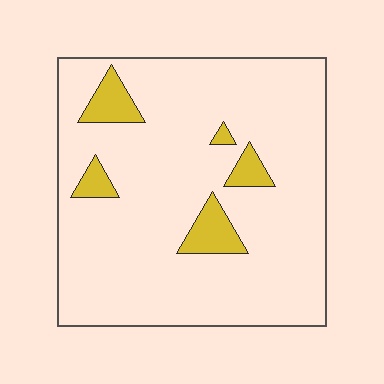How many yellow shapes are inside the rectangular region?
5.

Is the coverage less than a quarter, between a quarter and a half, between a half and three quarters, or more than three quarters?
Less than a quarter.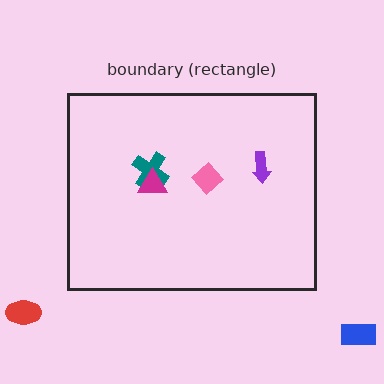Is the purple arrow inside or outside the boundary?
Inside.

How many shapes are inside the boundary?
4 inside, 2 outside.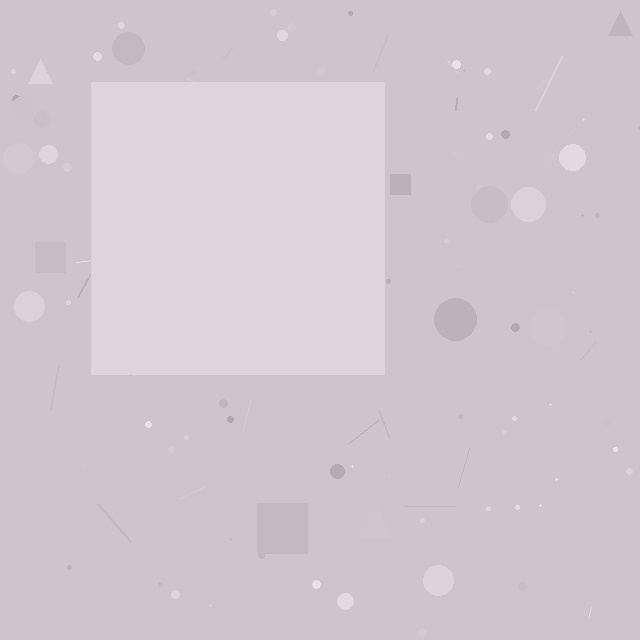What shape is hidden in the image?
A square is hidden in the image.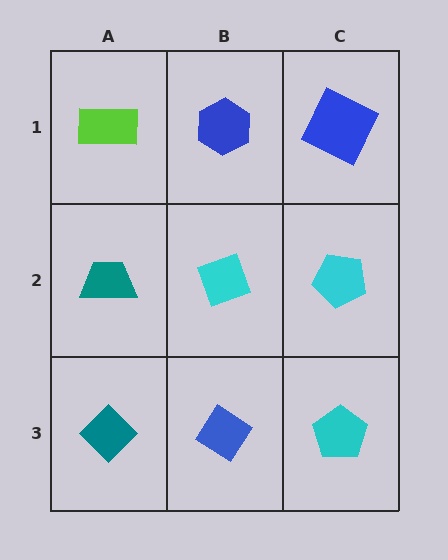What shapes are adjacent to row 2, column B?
A blue hexagon (row 1, column B), a blue diamond (row 3, column B), a teal trapezoid (row 2, column A), a cyan pentagon (row 2, column C).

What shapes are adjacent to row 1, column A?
A teal trapezoid (row 2, column A), a blue hexagon (row 1, column B).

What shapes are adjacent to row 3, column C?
A cyan pentagon (row 2, column C), a blue diamond (row 3, column B).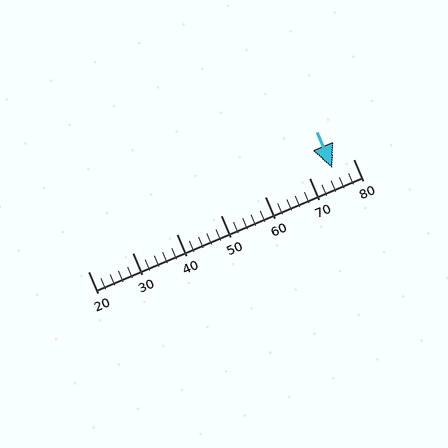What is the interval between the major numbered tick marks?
The major tick marks are spaced 10 units apart.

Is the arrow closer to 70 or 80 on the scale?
The arrow is closer to 80.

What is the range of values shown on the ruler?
The ruler shows values from 20 to 80.